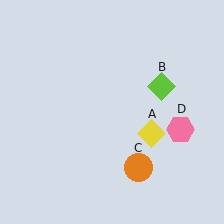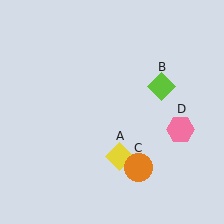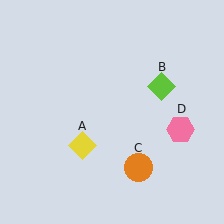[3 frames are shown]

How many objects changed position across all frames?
1 object changed position: yellow diamond (object A).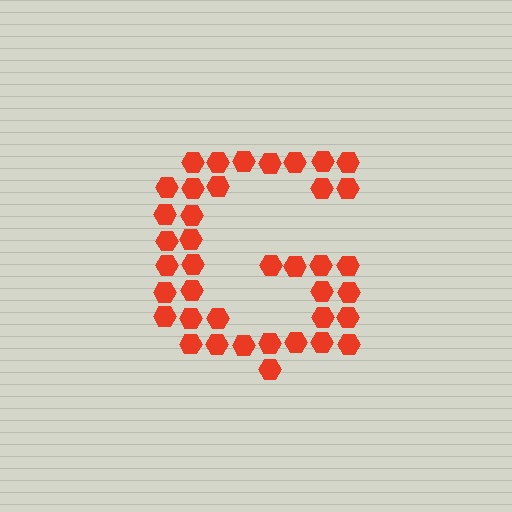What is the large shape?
The large shape is the letter G.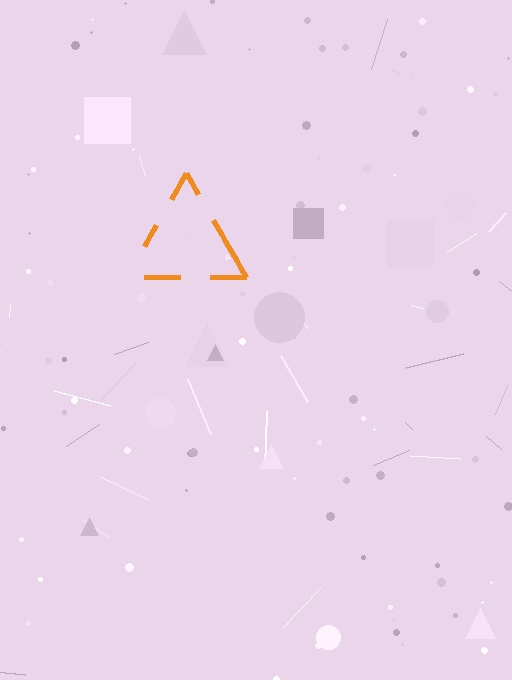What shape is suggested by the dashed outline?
The dashed outline suggests a triangle.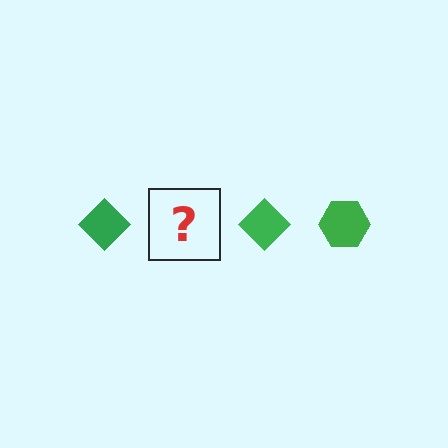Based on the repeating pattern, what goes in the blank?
The blank should be a green hexagon.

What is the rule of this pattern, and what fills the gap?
The rule is that the pattern cycles through diamond, hexagon shapes in green. The gap should be filled with a green hexagon.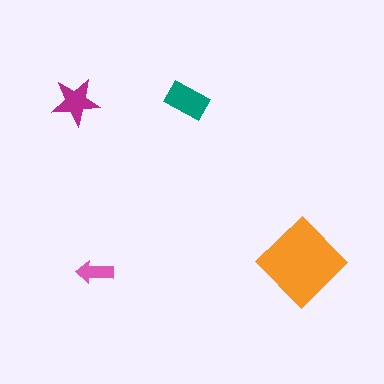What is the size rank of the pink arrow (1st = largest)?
4th.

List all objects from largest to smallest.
The orange diamond, the teal rectangle, the magenta star, the pink arrow.